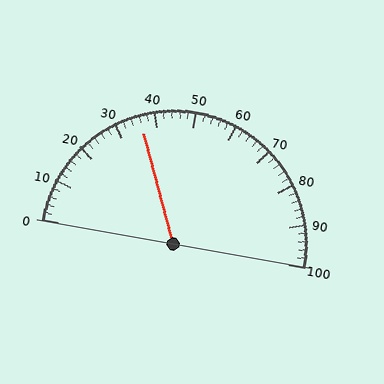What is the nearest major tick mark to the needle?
The nearest major tick mark is 40.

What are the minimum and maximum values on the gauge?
The gauge ranges from 0 to 100.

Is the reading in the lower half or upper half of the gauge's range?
The reading is in the lower half of the range (0 to 100).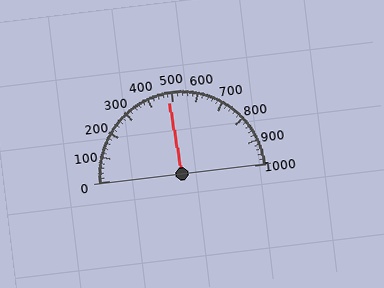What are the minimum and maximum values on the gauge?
The gauge ranges from 0 to 1000.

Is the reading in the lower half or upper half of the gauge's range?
The reading is in the lower half of the range (0 to 1000).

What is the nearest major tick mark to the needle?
The nearest major tick mark is 500.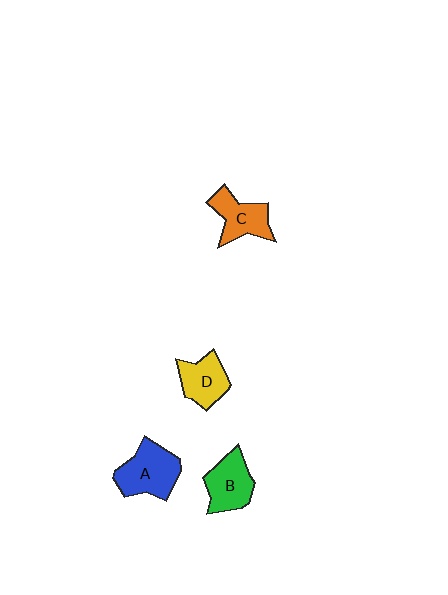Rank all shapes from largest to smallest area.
From largest to smallest: A (blue), B (green), C (orange), D (yellow).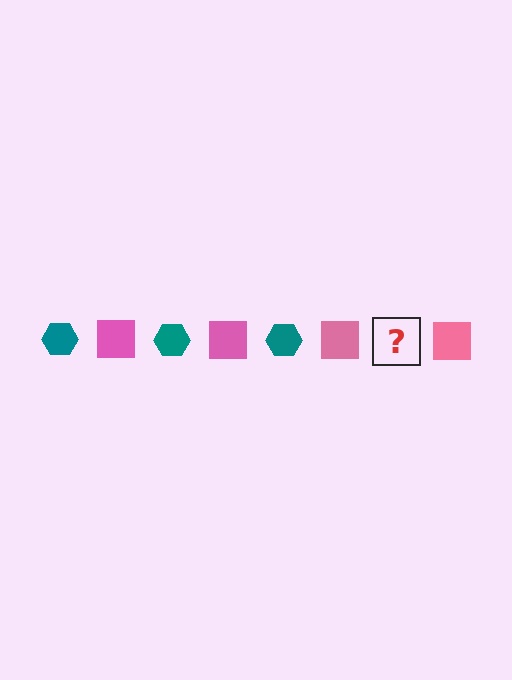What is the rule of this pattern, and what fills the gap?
The rule is that the pattern alternates between teal hexagon and pink square. The gap should be filled with a teal hexagon.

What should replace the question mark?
The question mark should be replaced with a teal hexagon.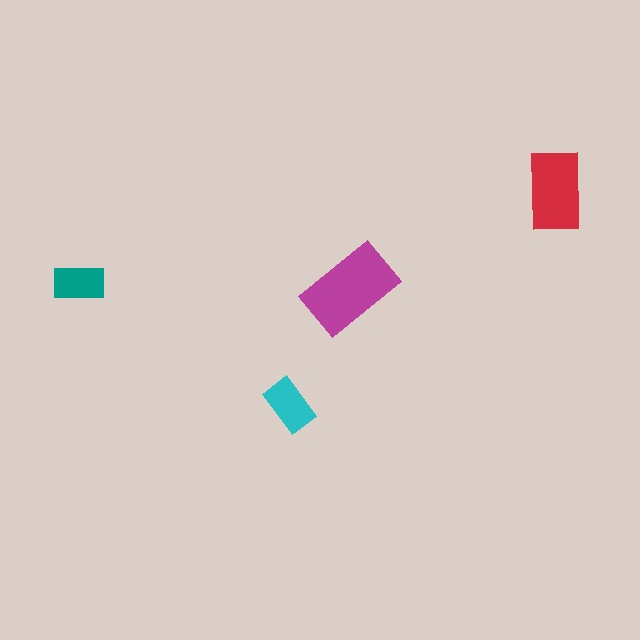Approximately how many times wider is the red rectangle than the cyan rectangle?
About 1.5 times wider.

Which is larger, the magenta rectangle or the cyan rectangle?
The magenta one.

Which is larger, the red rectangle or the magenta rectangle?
The magenta one.